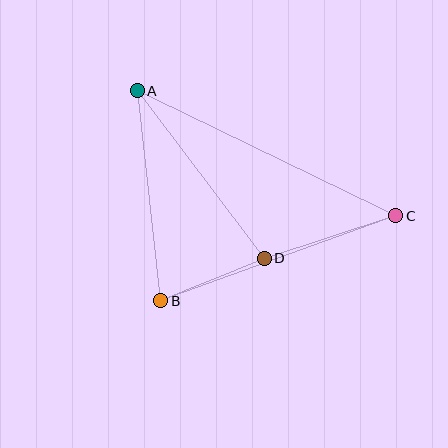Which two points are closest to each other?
Points B and D are closest to each other.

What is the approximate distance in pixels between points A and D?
The distance between A and D is approximately 210 pixels.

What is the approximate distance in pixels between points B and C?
The distance between B and C is approximately 250 pixels.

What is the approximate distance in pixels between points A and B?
The distance between A and B is approximately 211 pixels.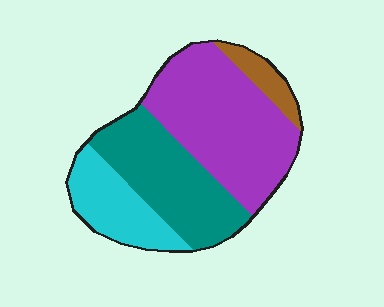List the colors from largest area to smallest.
From largest to smallest: purple, teal, cyan, brown.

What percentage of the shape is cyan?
Cyan covers 18% of the shape.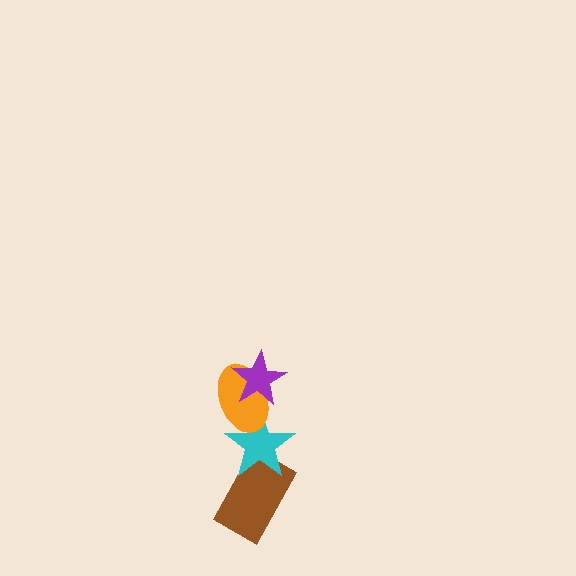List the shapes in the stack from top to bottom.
From top to bottom: the purple star, the orange ellipse, the cyan star, the brown rectangle.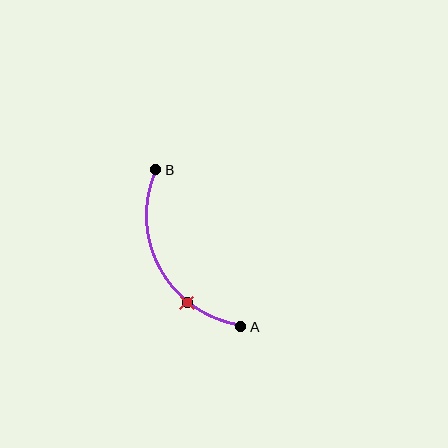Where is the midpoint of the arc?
The arc midpoint is the point on the curve farthest from the straight line joining A and B. It sits to the left of that line.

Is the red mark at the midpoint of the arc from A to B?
No. The red mark lies on the arc but is closer to endpoint A. The arc midpoint would be at the point on the curve equidistant along the arc from both A and B.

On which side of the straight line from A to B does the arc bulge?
The arc bulges to the left of the straight line connecting A and B.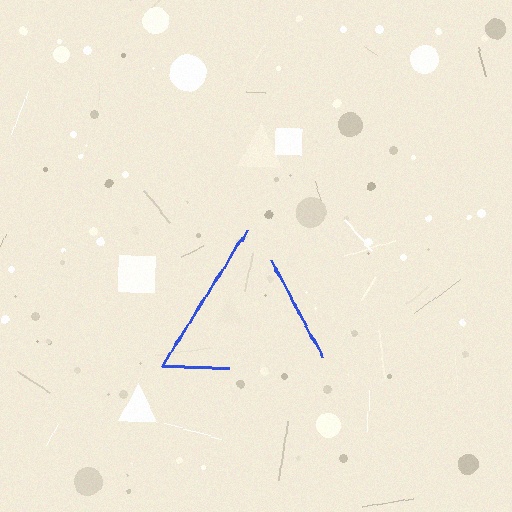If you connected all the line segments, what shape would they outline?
They would outline a triangle.